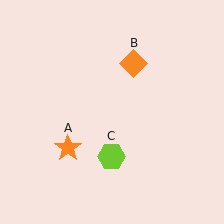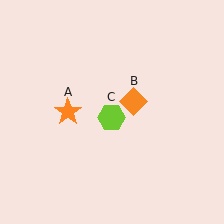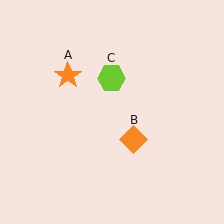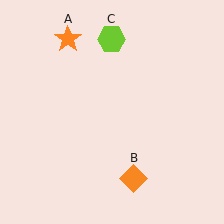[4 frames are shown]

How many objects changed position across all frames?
3 objects changed position: orange star (object A), orange diamond (object B), lime hexagon (object C).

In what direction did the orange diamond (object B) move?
The orange diamond (object B) moved down.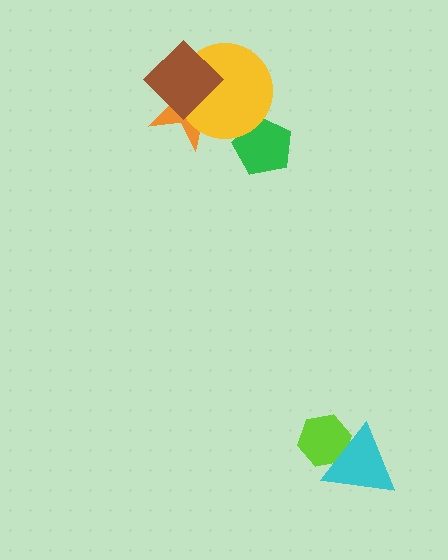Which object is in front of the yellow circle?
The brown diamond is in front of the yellow circle.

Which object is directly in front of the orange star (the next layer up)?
The yellow circle is directly in front of the orange star.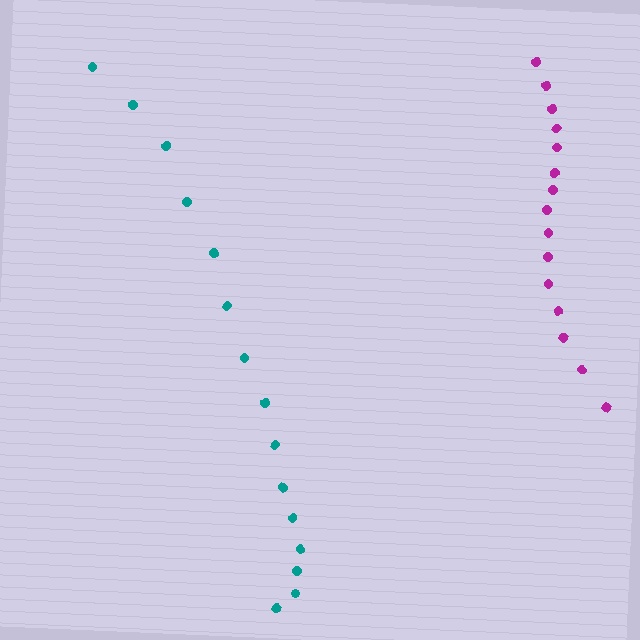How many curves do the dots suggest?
There are 2 distinct paths.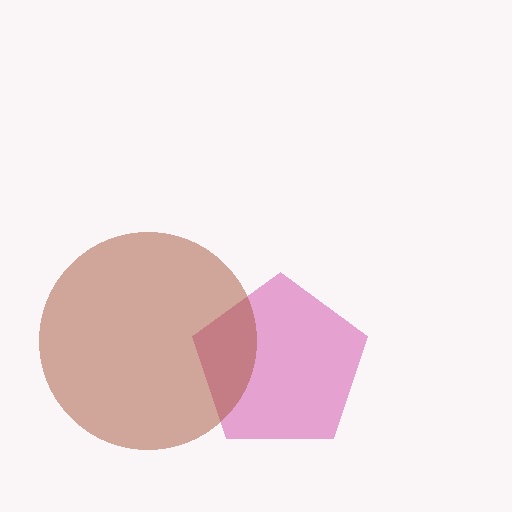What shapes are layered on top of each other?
The layered shapes are: a magenta pentagon, a brown circle.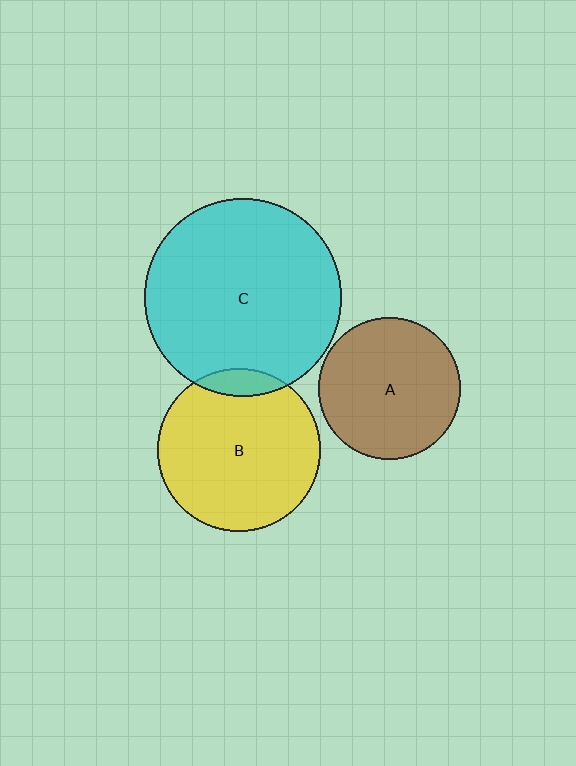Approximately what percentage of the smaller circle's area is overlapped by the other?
Approximately 10%.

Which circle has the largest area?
Circle C (cyan).